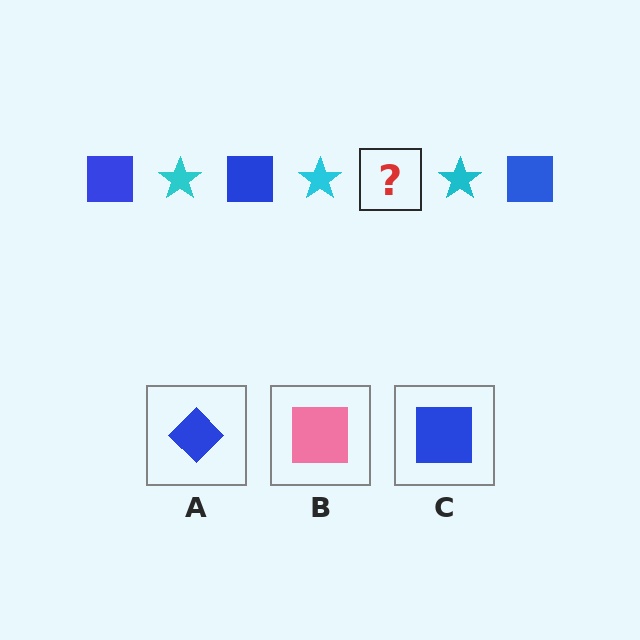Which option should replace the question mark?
Option C.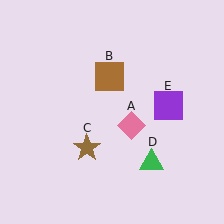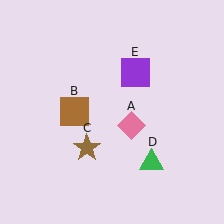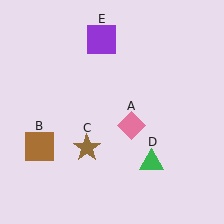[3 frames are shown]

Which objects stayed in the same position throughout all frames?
Pink diamond (object A) and brown star (object C) and green triangle (object D) remained stationary.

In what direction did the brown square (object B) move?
The brown square (object B) moved down and to the left.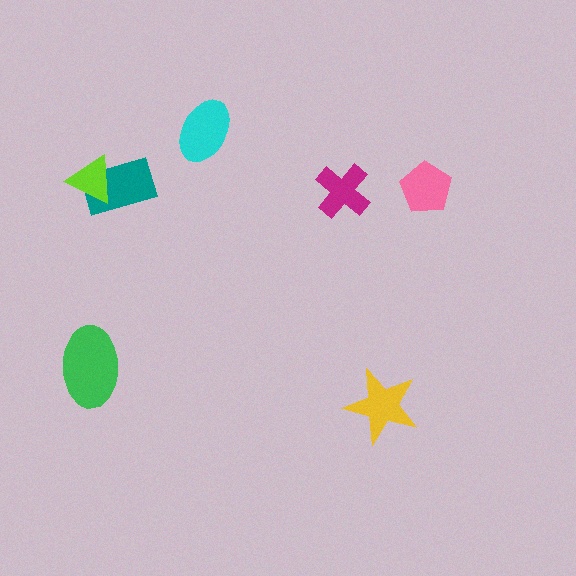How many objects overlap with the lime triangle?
1 object overlaps with the lime triangle.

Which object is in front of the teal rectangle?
The lime triangle is in front of the teal rectangle.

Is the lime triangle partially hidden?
No, no other shape covers it.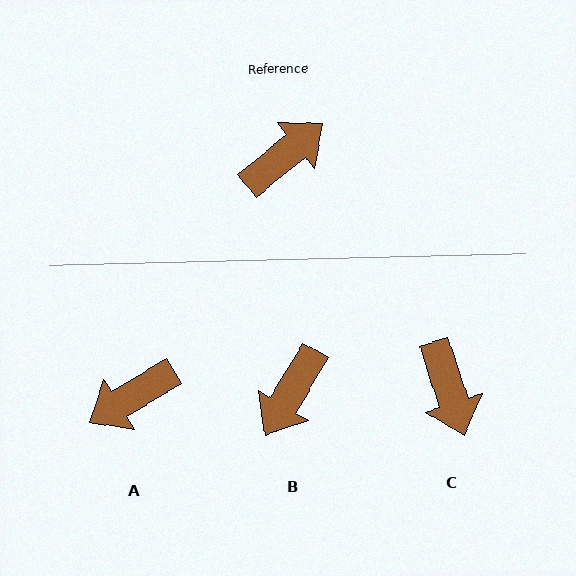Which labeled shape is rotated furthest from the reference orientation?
A, about 172 degrees away.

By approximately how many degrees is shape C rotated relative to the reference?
Approximately 111 degrees clockwise.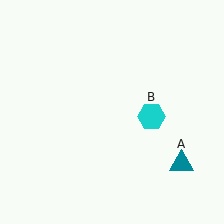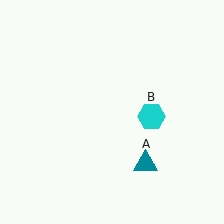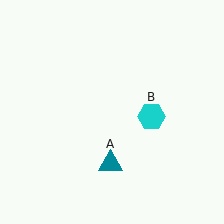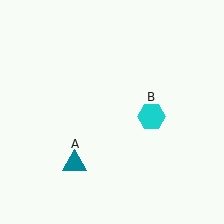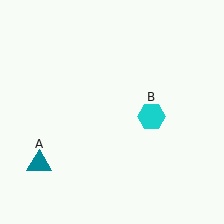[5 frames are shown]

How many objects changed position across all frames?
1 object changed position: teal triangle (object A).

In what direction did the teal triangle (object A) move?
The teal triangle (object A) moved left.